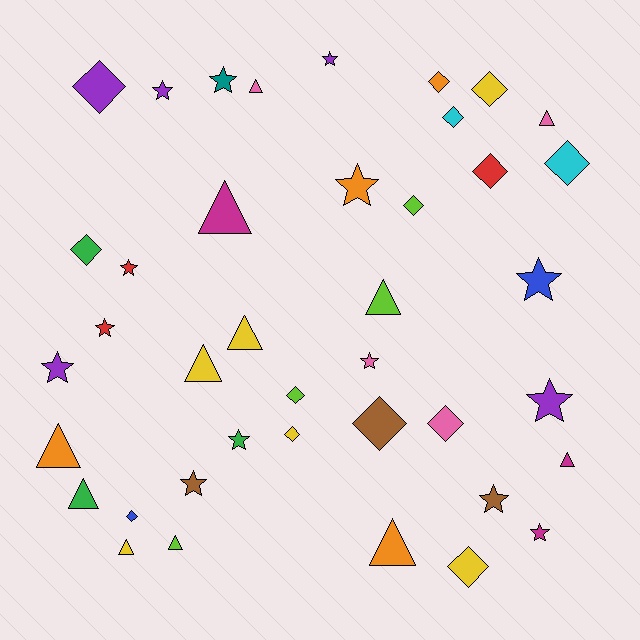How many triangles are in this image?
There are 12 triangles.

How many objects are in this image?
There are 40 objects.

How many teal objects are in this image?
There is 1 teal object.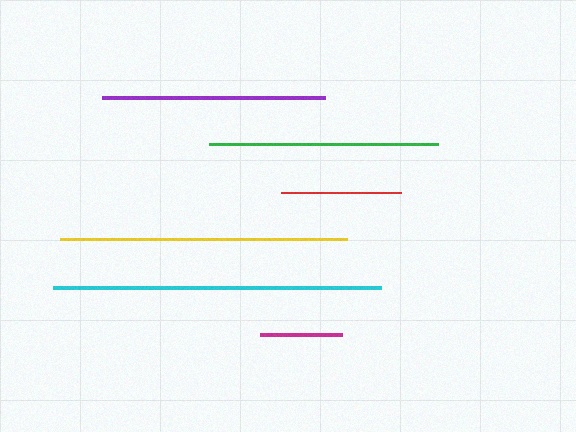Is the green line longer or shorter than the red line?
The green line is longer than the red line.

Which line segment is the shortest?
The magenta line is the shortest at approximately 82 pixels.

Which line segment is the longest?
The cyan line is the longest at approximately 328 pixels.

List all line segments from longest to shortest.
From longest to shortest: cyan, yellow, green, purple, red, magenta.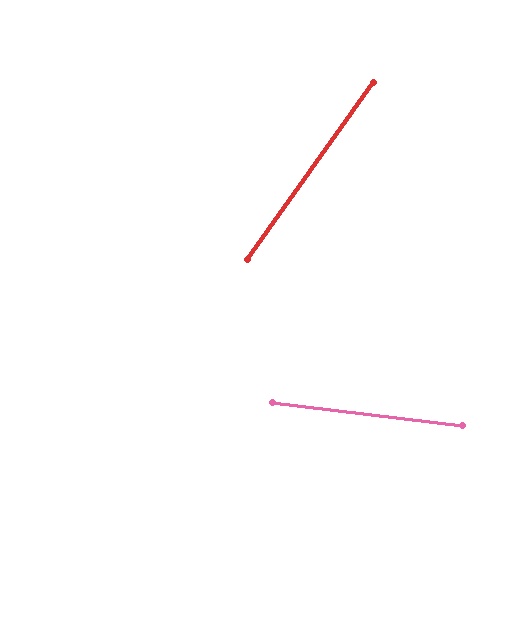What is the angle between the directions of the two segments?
Approximately 62 degrees.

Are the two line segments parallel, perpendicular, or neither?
Neither parallel nor perpendicular — they differ by about 62°.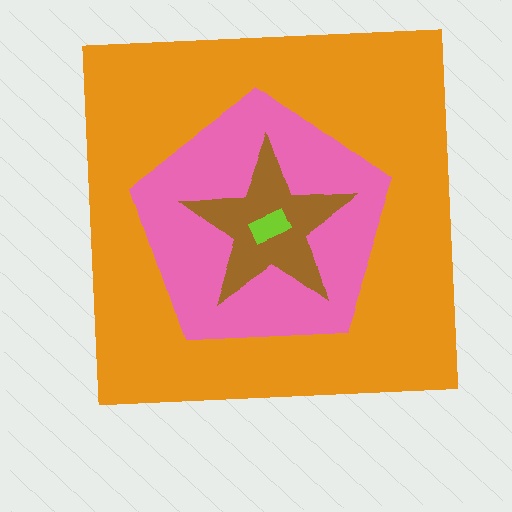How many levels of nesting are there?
4.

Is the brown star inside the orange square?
Yes.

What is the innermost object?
The lime rectangle.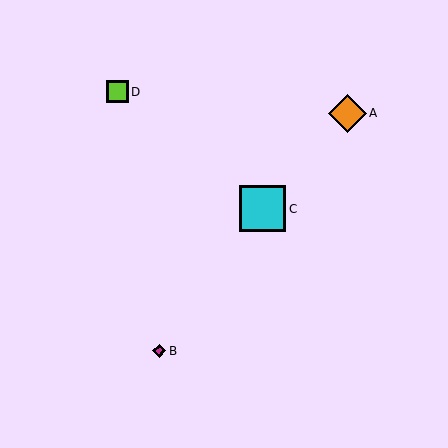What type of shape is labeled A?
Shape A is an orange diamond.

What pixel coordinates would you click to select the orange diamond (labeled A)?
Click at (347, 113) to select the orange diamond A.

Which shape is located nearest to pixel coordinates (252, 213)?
The cyan square (labeled C) at (263, 209) is nearest to that location.